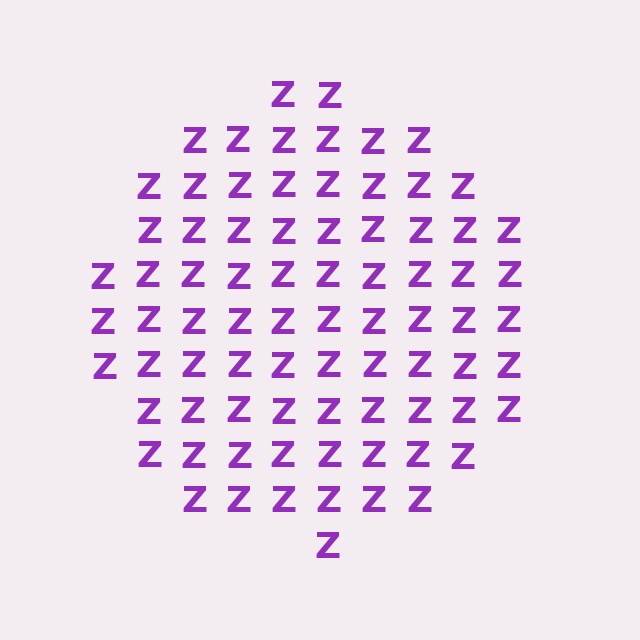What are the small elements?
The small elements are letter Z's.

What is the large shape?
The large shape is a circle.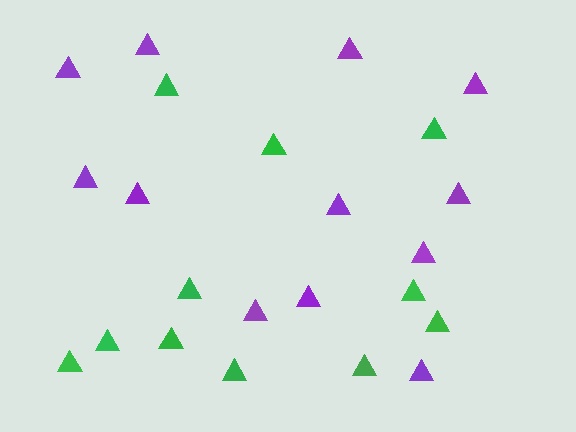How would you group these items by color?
There are 2 groups: one group of green triangles (11) and one group of purple triangles (12).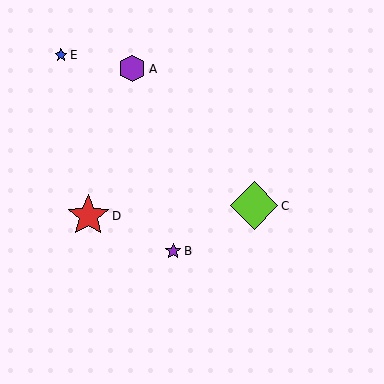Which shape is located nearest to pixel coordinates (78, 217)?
The red star (labeled D) at (88, 216) is nearest to that location.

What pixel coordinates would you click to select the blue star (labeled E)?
Click at (61, 55) to select the blue star E.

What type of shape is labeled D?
Shape D is a red star.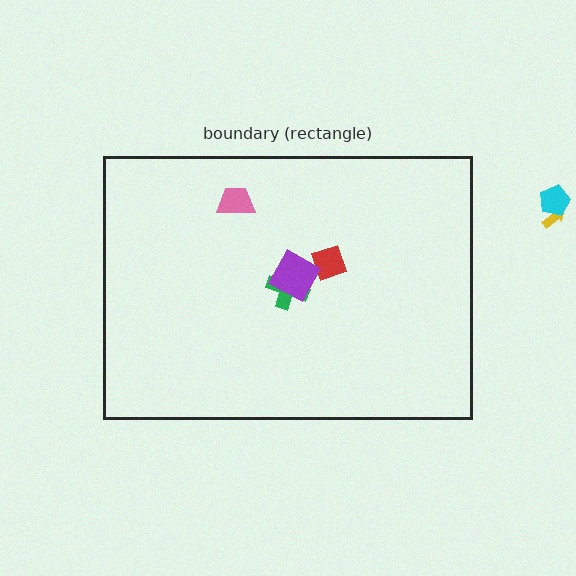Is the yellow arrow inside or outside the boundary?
Outside.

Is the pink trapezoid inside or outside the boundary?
Inside.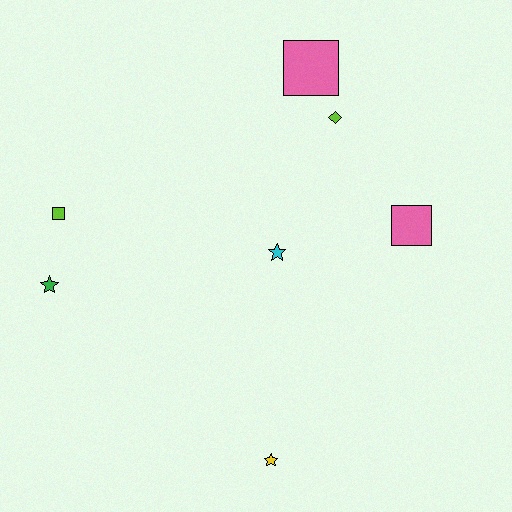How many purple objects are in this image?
There are no purple objects.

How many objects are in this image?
There are 7 objects.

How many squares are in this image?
There are 3 squares.